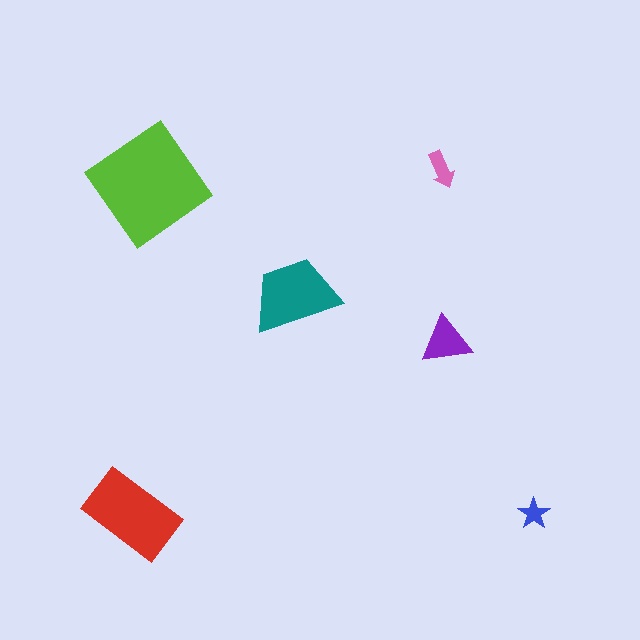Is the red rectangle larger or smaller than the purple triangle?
Larger.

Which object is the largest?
The lime diamond.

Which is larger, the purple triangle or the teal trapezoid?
The teal trapezoid.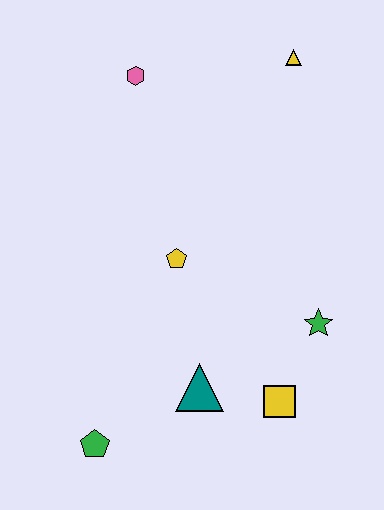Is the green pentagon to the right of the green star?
No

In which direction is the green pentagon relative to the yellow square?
The green pentagon is to the left of the yellow square.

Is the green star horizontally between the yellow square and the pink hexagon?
No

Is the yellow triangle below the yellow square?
No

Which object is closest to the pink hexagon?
The yellow triangle is closest to the pink hexagon.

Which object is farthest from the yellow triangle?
The green pentagon is farthest from the yellow triangle.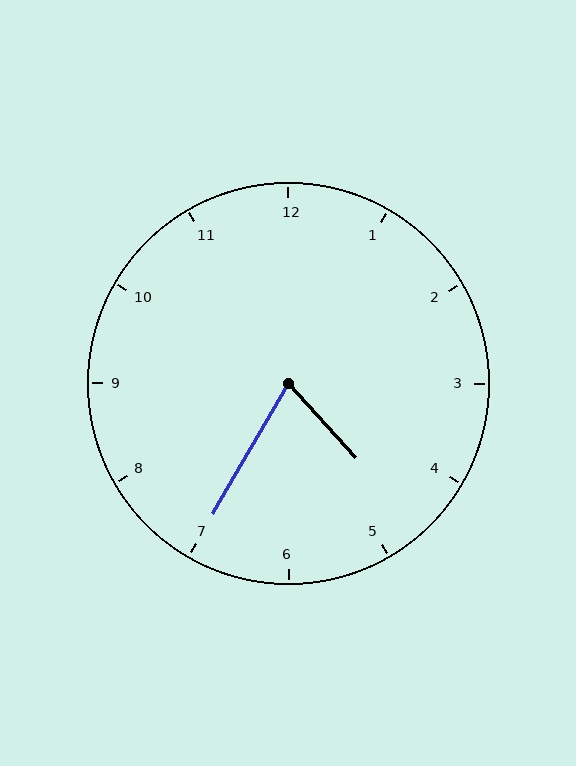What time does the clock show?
4:35.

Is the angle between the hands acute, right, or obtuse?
It is acute.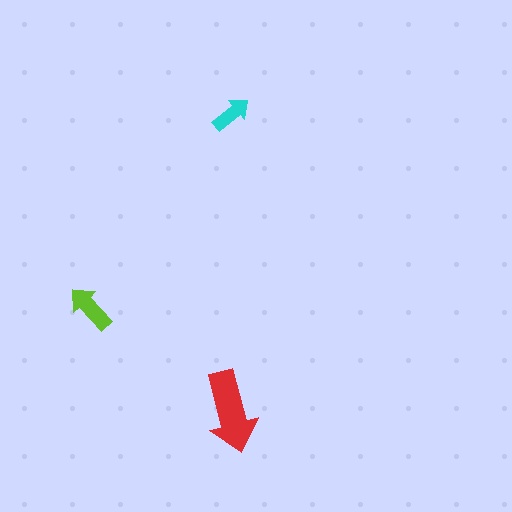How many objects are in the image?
There are 3 objects in the image.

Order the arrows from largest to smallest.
the red one, the lime one, the cyan one.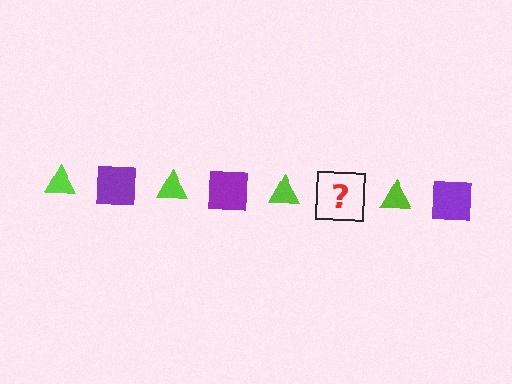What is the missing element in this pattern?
The missing element is a purple square.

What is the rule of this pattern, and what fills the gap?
The rule is that the pattern alternates between lime triangle and purple square. The gap should be filled with a purple square.